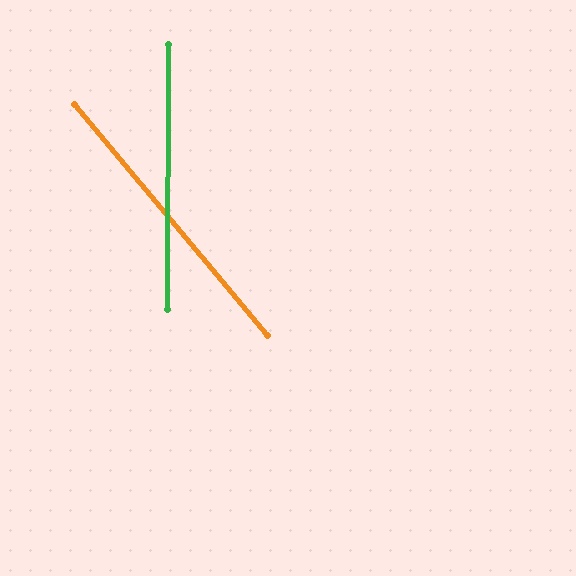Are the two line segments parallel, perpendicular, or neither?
Neither parallel nor perpendicular — they differ by about 40°.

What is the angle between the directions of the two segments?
Approximately 40 degrees.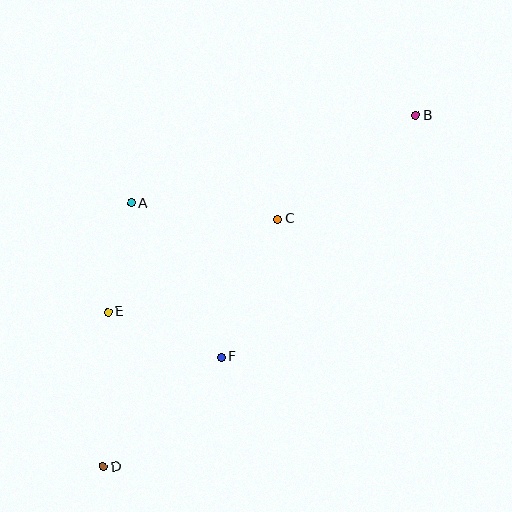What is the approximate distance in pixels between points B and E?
The distance between B and E is approximately 365 pixels.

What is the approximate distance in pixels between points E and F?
The distance between E and F is approximately 122 pixels.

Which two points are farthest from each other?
Points B and D are farthest from each other.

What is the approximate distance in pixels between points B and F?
The distance between B and F is approximately 310 pixels.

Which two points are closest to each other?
Points A and E are closest to each other.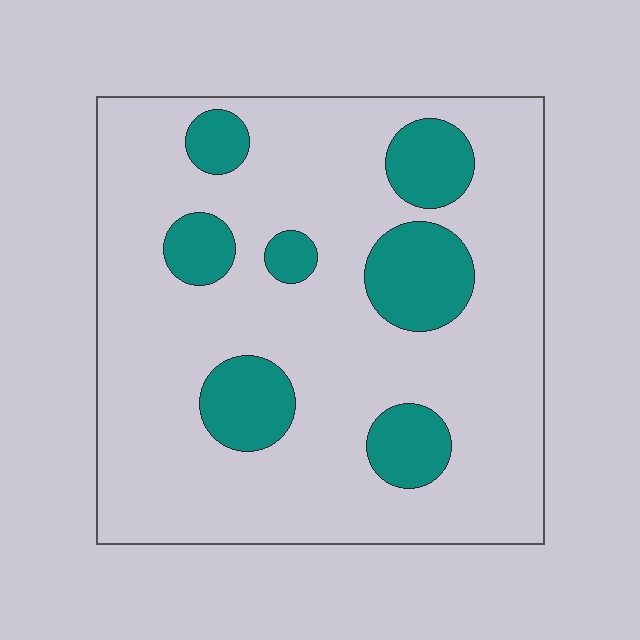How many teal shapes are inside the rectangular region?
7.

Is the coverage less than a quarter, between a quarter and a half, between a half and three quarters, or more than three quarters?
Less than a quarter.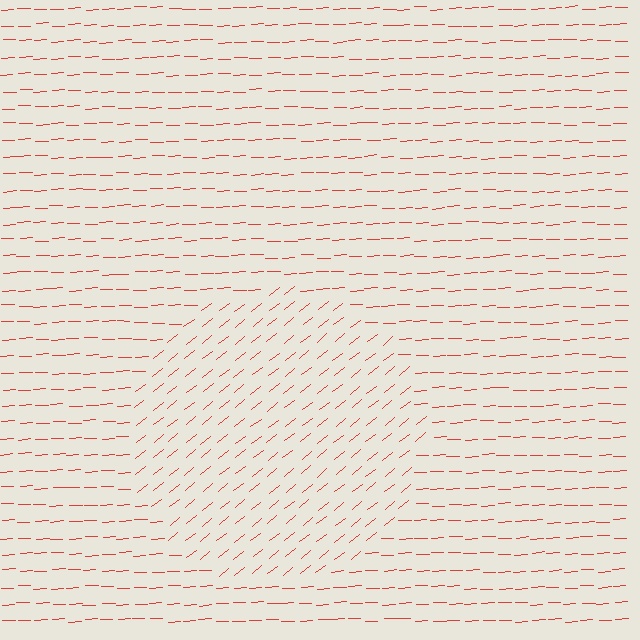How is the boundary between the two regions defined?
The boundary is defined purely by a change in line orientation (approximately 36 degrees difference). All lines are the same color and thickness.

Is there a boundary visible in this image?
Yes, there is a texture boundary formed by a change in line orientation.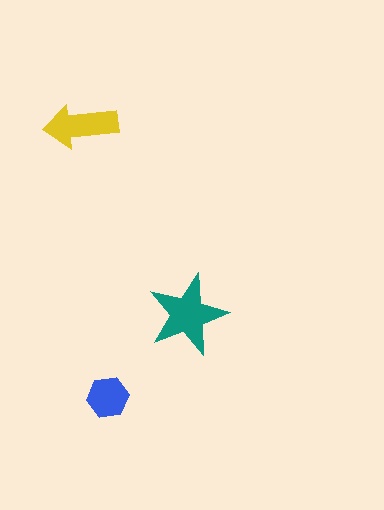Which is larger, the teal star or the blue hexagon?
The teal star.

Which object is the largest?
The teal star.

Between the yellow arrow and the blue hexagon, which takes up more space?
The yellow arrow.